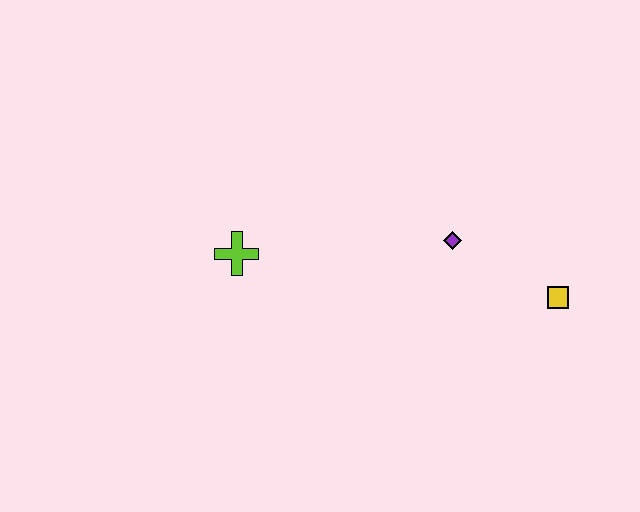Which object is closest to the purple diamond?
The yellow square is closest to the purple diamond.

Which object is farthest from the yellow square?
The lime cross is farthest from the yellow square.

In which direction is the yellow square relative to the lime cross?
The yellow square is to the right of the lime cross.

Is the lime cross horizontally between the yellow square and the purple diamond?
No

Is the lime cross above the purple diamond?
No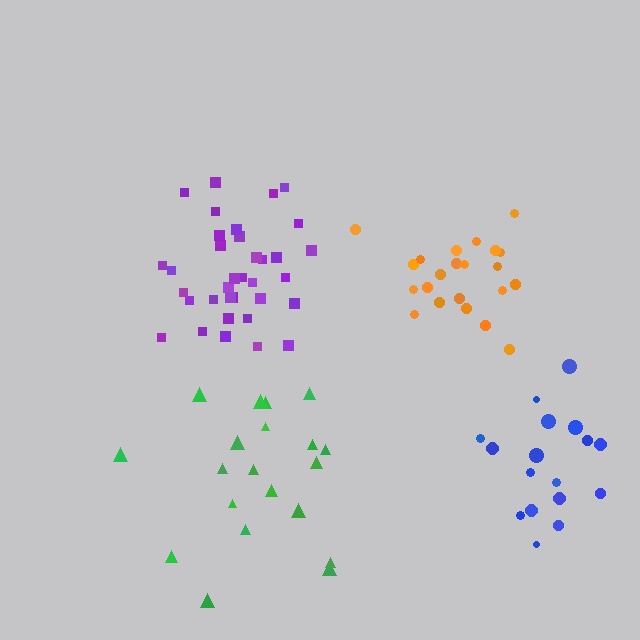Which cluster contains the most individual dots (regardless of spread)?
Purple (35).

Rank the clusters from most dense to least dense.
purple, orange, blue, green.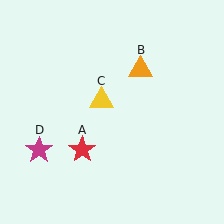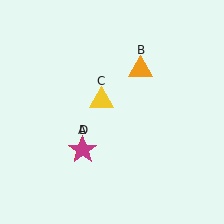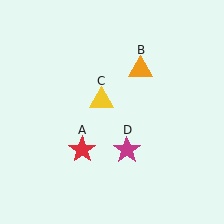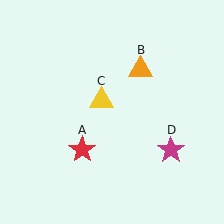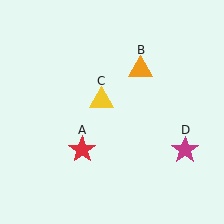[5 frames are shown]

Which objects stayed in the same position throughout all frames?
Red star (object A) and orange triangle (object B) and yellow triangle (object C) remained stationary.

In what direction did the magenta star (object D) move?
The magenta star (object D) moved right.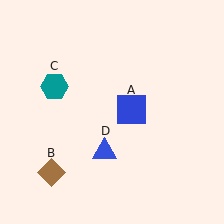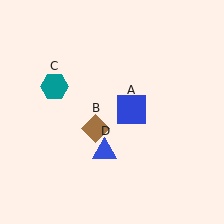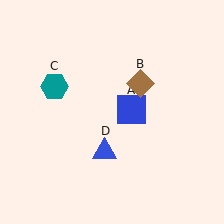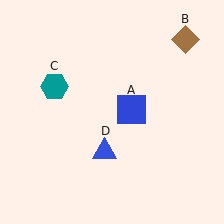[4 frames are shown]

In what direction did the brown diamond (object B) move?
The brown diamond (object B) moved up and to the right.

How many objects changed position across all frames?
1 object changed position: brown diamond (object B).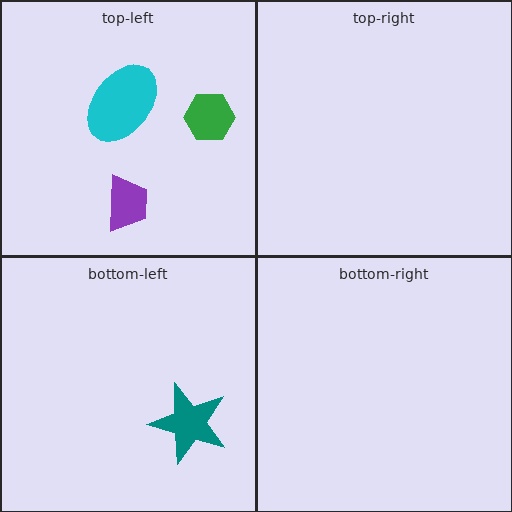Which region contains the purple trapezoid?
The top-left region.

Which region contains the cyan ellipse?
The top-left region.